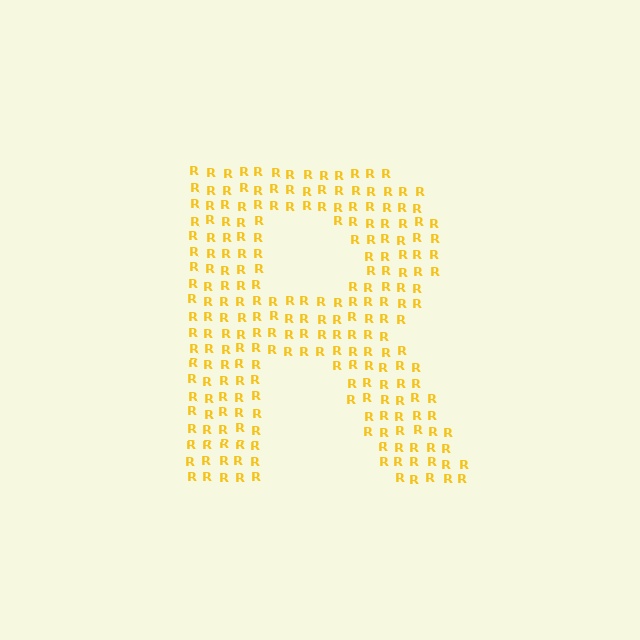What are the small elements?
The small elements are letter R's.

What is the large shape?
The large shape is the letter R.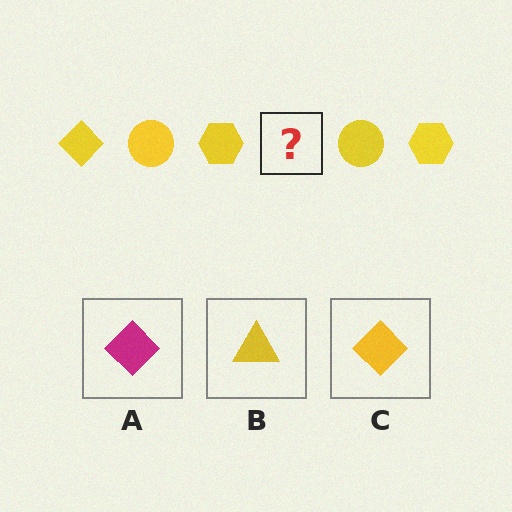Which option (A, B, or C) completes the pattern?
C.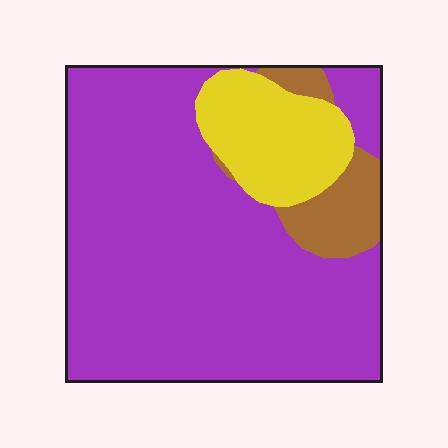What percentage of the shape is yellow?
Yellow takes up about one sixth (1/6) of the shape.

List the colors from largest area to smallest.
From largest to smallest: purple, yellow, brown.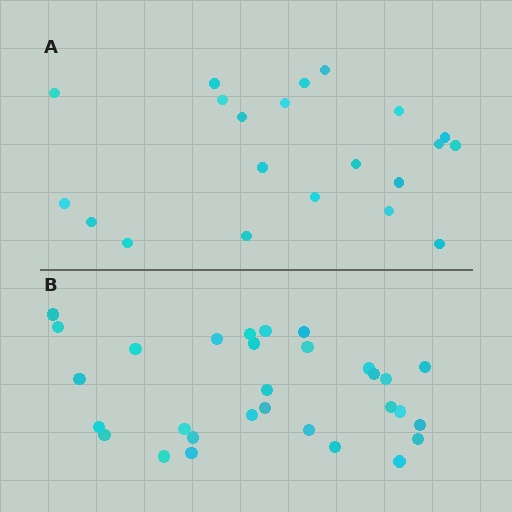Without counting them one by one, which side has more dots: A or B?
Region B (the bottom region) has more dots.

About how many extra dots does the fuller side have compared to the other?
Region B has roughly 8 or so more dots than region A.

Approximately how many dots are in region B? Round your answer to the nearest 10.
About 30 dots.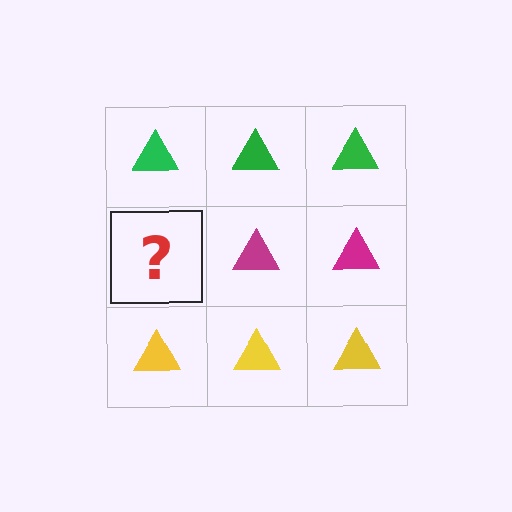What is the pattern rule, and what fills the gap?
The rule is that each row has a consistent color. The gap should be filled with a magenta triangle.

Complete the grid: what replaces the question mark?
The question mark should be replaced with a magenta triangle.